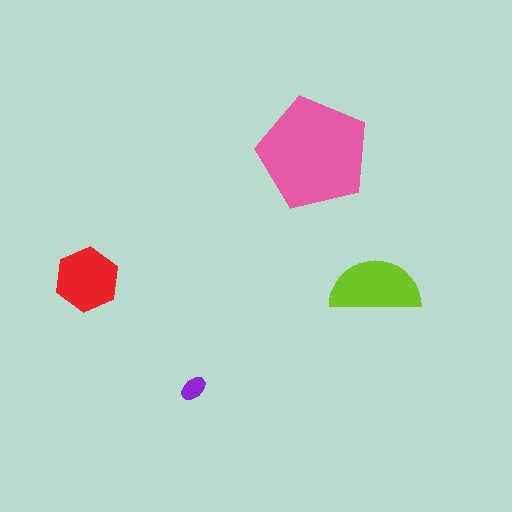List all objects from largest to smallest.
The pink pentagon, the lime semicircle, the red hexagon, the purple ellipse.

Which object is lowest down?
The purple ellipse is bottommost.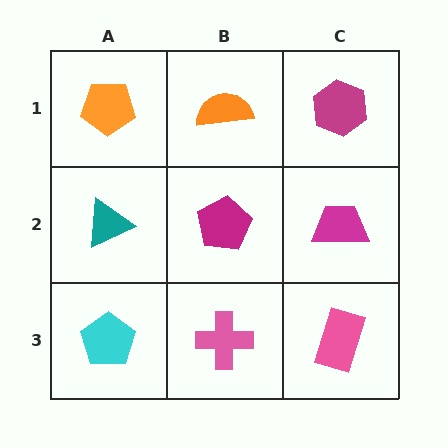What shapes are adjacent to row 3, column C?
A magenta trapezoid (row 2, column C), a pink cross (row 3, column B).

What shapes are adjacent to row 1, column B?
A magenta pentagon (row 2, column B), an orange pentagon (row 1, column A), a magenta hexagon (row 1, column C).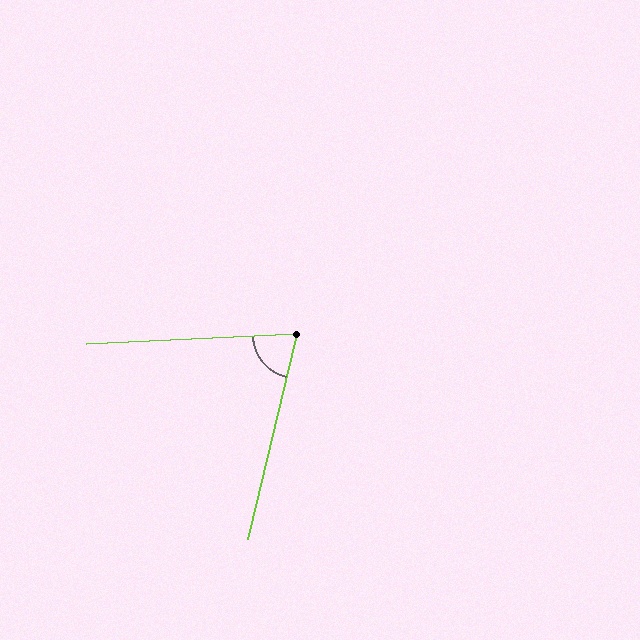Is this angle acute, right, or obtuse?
It is acute.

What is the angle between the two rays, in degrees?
Approximately 74 degrees.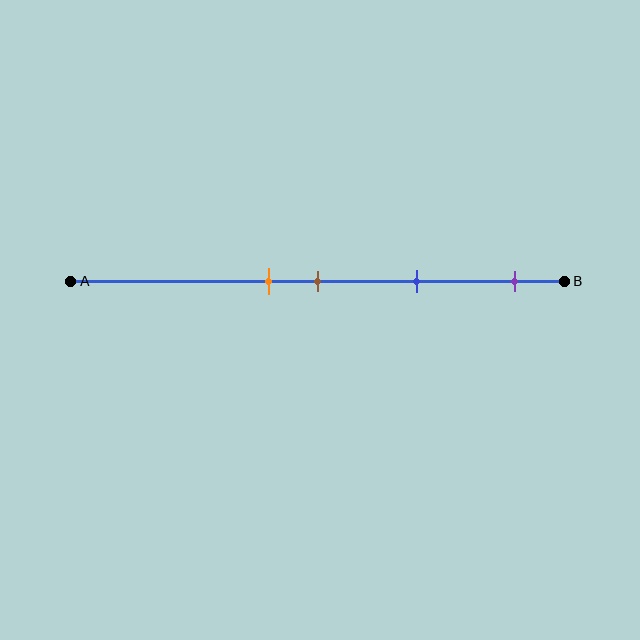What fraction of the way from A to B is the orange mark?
The orange mark is approximately 40% (0.4) of the way from A to B.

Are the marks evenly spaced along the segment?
No, the marks are not evenly spaced.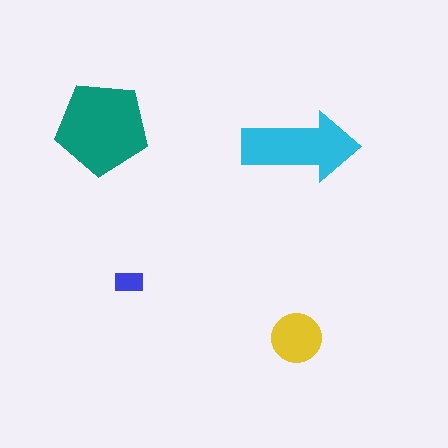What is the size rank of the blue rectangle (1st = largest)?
4th.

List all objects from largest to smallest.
The teal pentagon, the cyan arrow, the yellow circle, the blue rectangle.